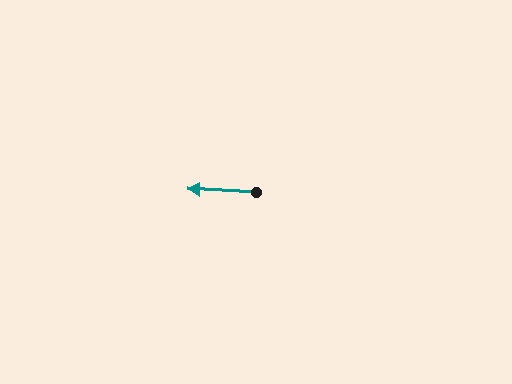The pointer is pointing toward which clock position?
Roughly 9 o'clock.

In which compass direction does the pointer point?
West.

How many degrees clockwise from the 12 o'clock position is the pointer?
Approximately 273 degrees.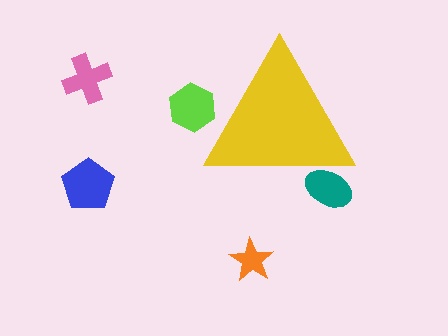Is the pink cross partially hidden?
No, the pink cross is fully visible.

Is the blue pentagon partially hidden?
No, the blue pentagon is fully visible.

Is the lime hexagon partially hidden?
Yes, the lime hexagon is partially hidden behind the yellow triangle.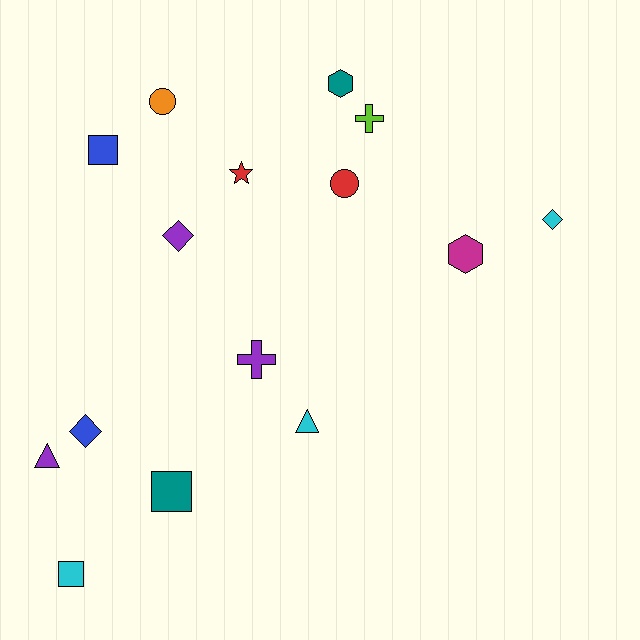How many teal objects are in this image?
There are 2 teal objects.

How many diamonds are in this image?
There are 3 diamonds.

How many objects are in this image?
There are 15 objects.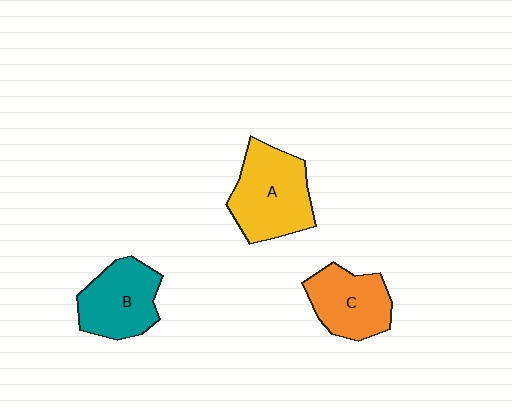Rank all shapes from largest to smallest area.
From largest to smallest: A (yellow), B (teal), C (orange).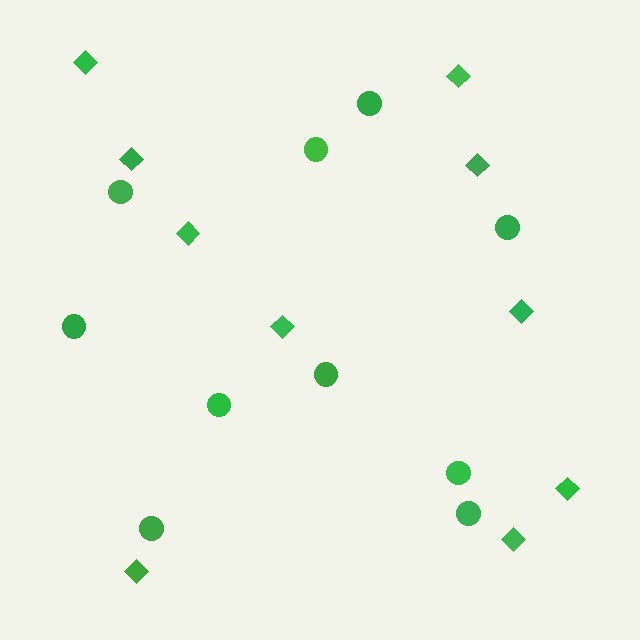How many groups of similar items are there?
There are 2 groups: one group of circles (10) and one group of diamonds (10).